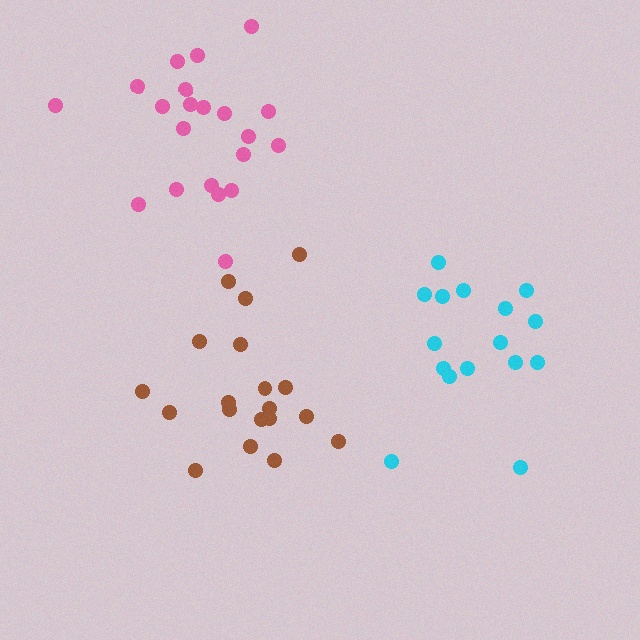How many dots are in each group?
Group 1: 19 dots, Group 2: 21 dots, Group 3: 16 dots (56 total).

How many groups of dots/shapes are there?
There are 3 groups.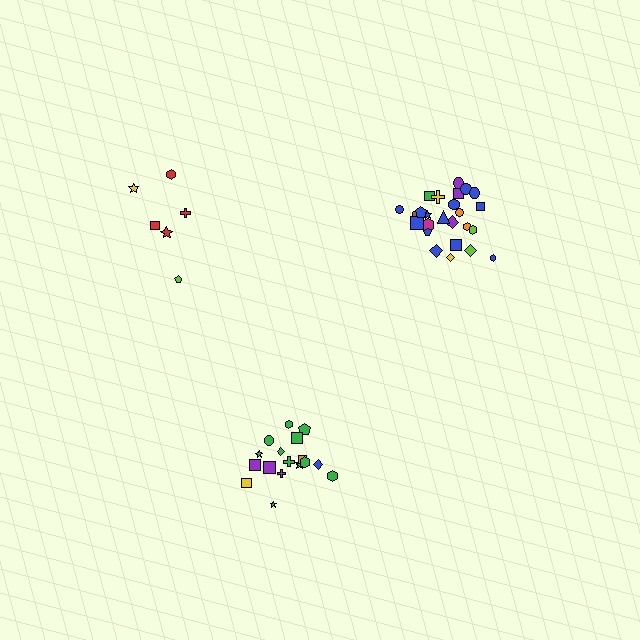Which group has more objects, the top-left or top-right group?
The top-right group.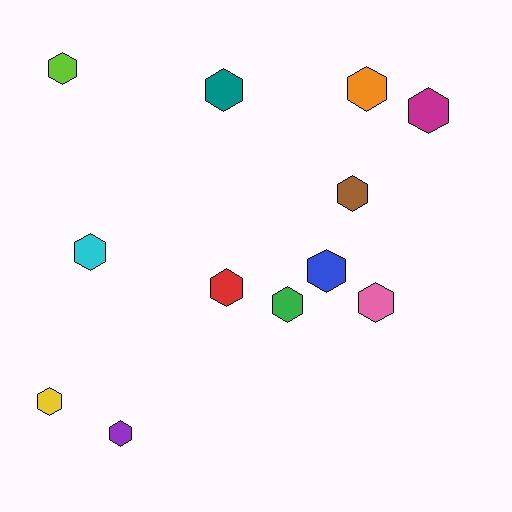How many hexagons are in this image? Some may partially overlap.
There are 12 hexagons.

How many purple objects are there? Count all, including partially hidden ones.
There is 1 purple object.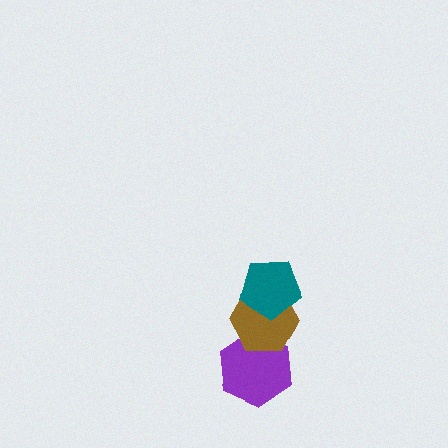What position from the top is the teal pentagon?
The teal pentagon is 1st from the top.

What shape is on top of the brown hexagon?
The teal pentagon is on top of the brown hexagon.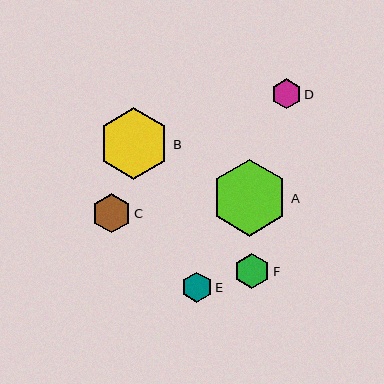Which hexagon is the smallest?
Hexagon D is the smallest with a size of approximately 30 pixels.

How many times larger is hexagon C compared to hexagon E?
Hexagon C is approximately 1.3 times the size of hexagon E.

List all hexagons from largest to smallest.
From largest to smallest: A, B, C, F, E, D.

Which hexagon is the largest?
Hexagon A is the largest with a size of approximately 77 pixels.